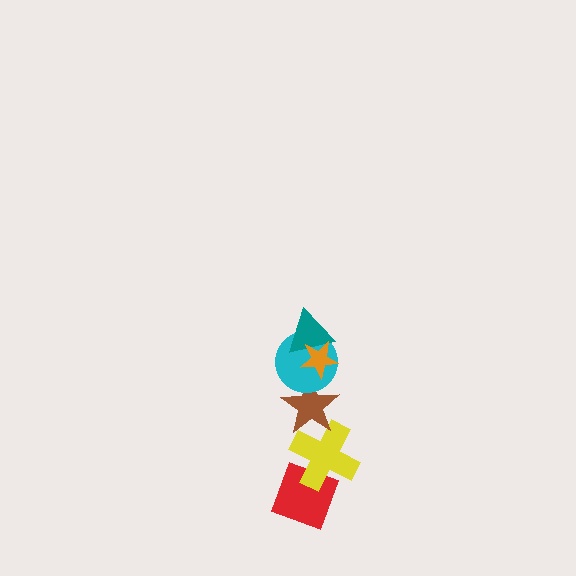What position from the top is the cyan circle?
The cyan circle is 3rd from the top.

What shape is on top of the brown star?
The cyan circle is on top of the brown star.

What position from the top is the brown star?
The brown star is 4th from the top.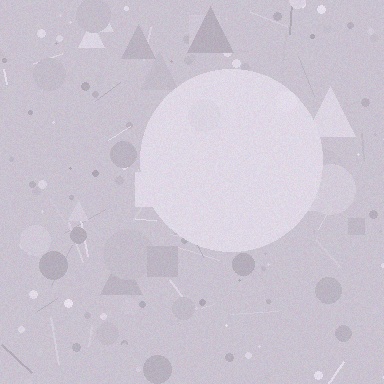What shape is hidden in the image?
A circle is hidden in the image.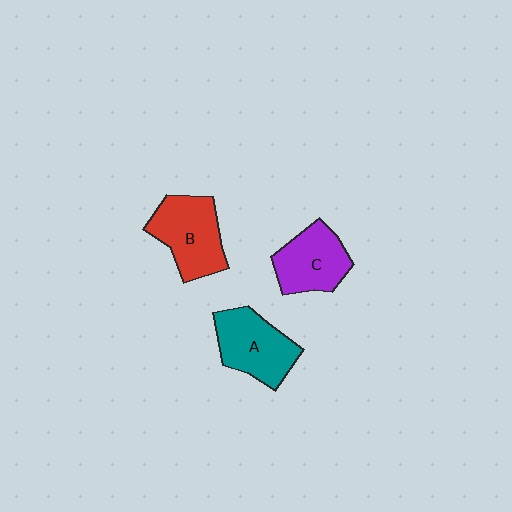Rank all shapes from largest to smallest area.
From largest to smallest: B (red), A (teal), C (purple).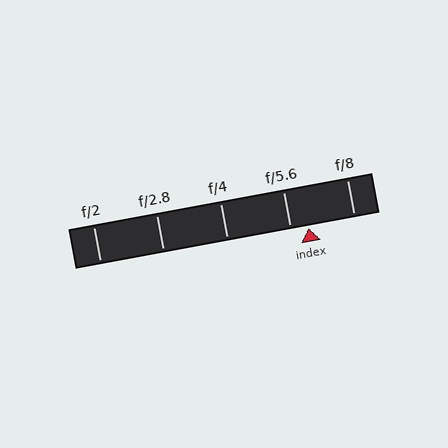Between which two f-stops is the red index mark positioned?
The index mark is between f/5.6 and f/8.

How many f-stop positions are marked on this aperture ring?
There are 5 f-stop positions marked.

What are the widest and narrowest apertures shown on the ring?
The widest aperture shown is f/2 and the narrowest is f/8.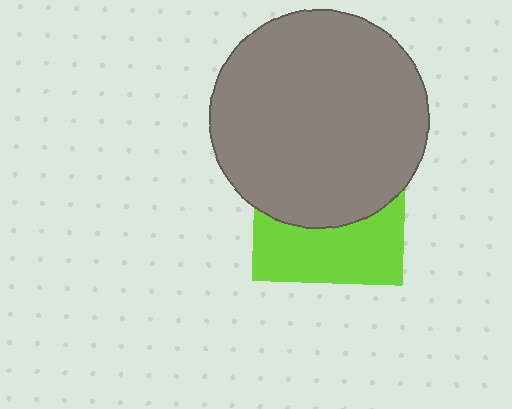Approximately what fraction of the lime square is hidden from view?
Roughly 57% of the lime square is hidden behind the gray circle.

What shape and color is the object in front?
The object in front is a gray circle.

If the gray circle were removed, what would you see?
You would see the complete lime square.